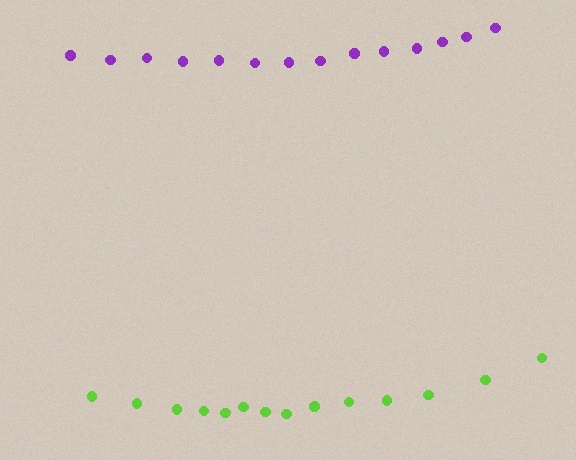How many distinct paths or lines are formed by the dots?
There are 2 distinct paths.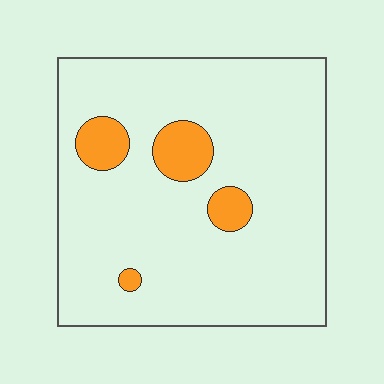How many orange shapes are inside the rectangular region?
4.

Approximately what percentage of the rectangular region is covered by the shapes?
Approximately 10%.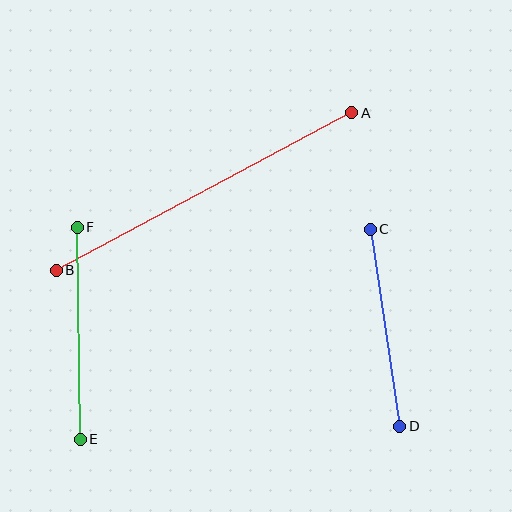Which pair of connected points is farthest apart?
Points A and B are farthest apart.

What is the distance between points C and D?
The distance is approximately 199 pixels.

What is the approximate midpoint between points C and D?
The midpoint is at approximately (385, 328) pixels.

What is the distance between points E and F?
The distance is approximately 212 pixels.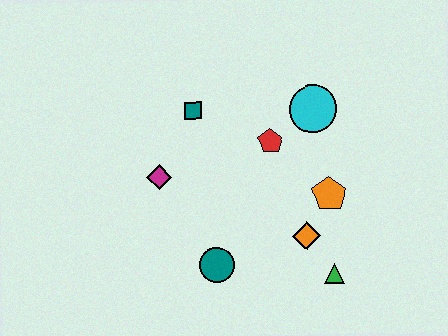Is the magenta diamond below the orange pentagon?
No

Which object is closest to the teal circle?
The orange diamond is closest to the teal circle.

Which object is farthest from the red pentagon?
The green triangle is farthest from the red pentagon.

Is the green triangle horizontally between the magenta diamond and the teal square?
No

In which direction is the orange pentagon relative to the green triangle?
The orange pentagon is above the green triangle.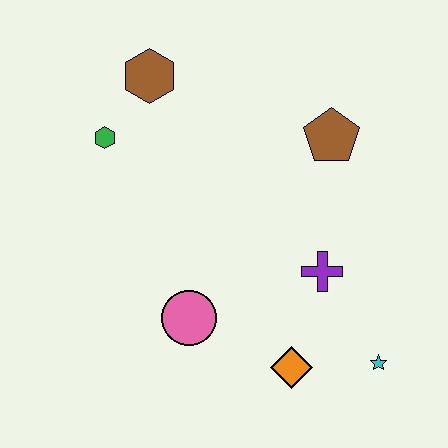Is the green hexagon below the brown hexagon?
Yes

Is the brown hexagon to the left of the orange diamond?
Yes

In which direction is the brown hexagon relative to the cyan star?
The brown hexagon is above the cyan star.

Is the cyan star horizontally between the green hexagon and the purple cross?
No